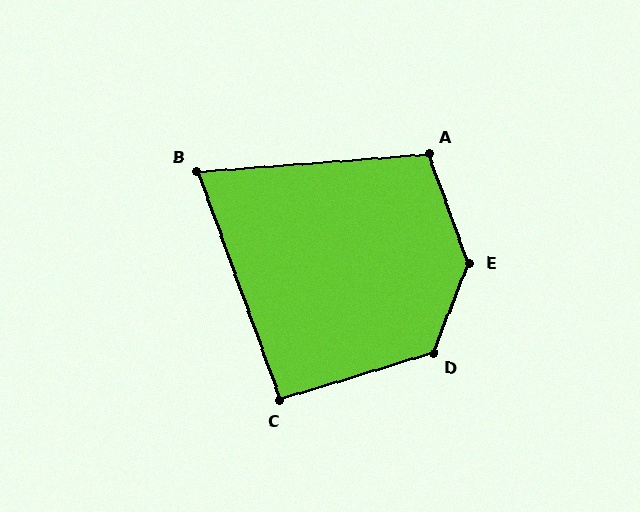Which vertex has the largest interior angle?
E, at approximately 138 degrees.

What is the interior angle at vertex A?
Approximately 106 degrees (obtuse).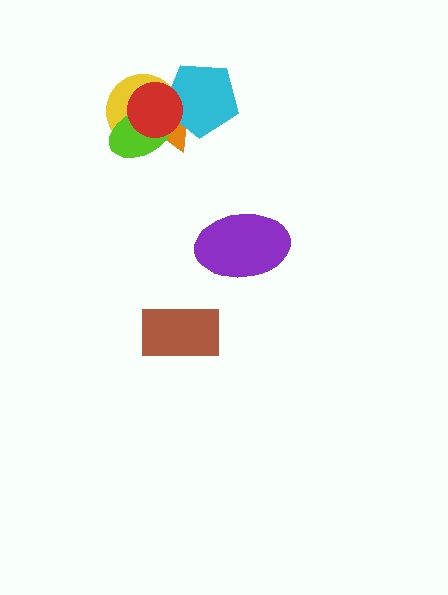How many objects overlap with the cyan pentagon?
3 objects overlap with the cyan pentagon.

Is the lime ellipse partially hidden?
Yes, it is partially covered by another shape.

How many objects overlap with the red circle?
4 objects overlap with the red circle.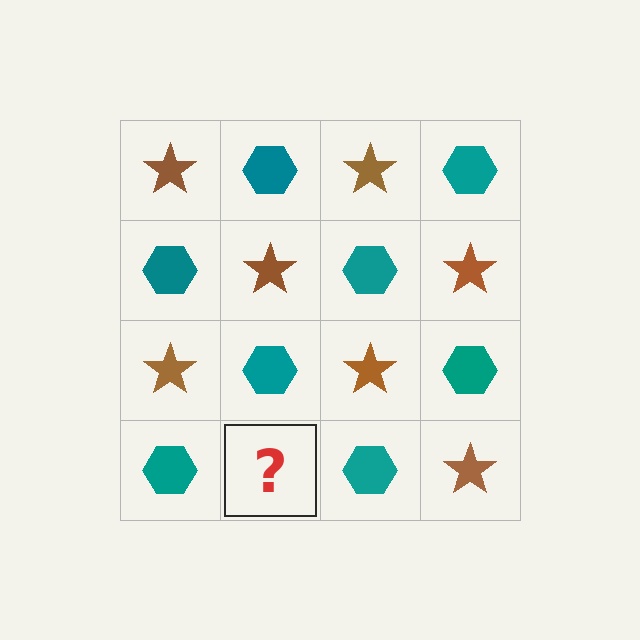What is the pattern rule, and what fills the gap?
The rule is that it alternates brown star and teal hexagon in a checkerboard pattern. The gap should be filled with a brown star.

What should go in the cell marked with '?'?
The missing cell should contain a brown star.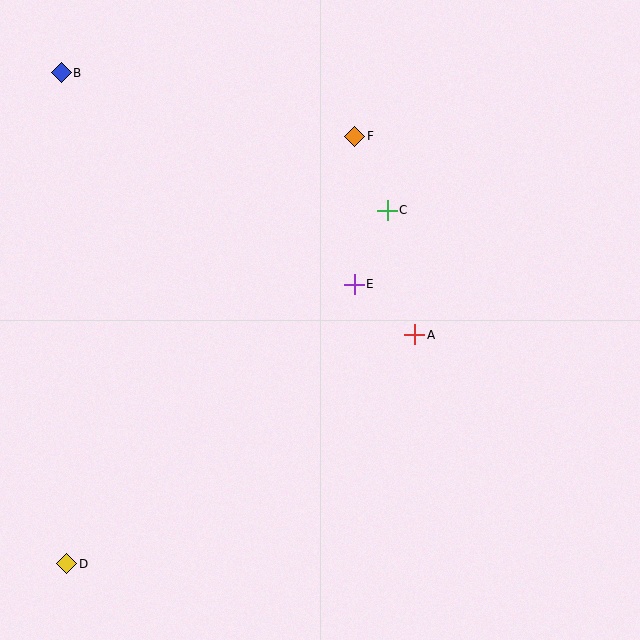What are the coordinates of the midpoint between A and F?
The midpoint between A and F is at (385, 235).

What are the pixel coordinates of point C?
Point C is at (387, 210).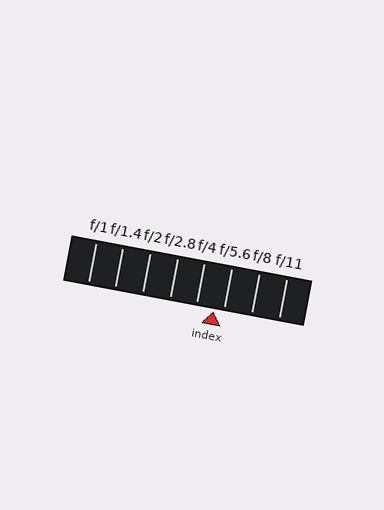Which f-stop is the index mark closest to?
The index mark is closest to f/5.6.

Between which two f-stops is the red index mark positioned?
The index mark is between f/4 and f/5.6.